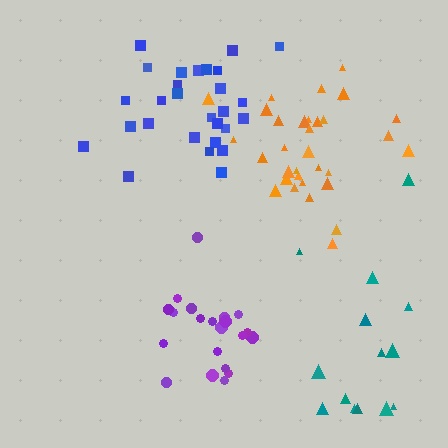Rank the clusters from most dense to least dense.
purple, orange, blue, teal.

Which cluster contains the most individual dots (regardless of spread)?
Orange (32).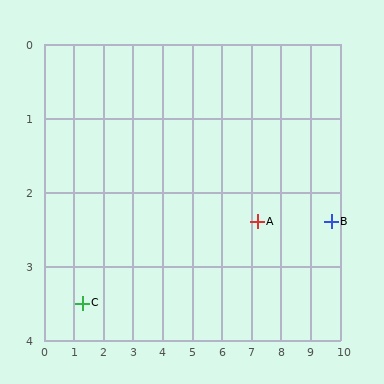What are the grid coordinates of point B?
Point B is at approximately (9.7, 2.4).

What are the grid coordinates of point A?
Point A is at approximately (7.2, 2.4).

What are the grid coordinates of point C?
Point C is at approximately (1.3, 3.5).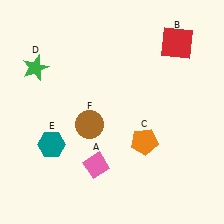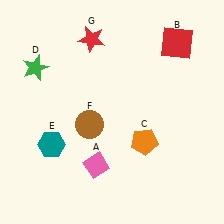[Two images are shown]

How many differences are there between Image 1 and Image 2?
There is 1 difference between the two images.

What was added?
A red star (G) was added in Image 2.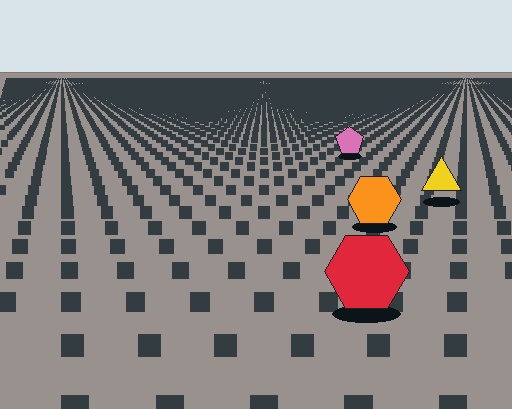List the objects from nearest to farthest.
From nearest to farthest: the red hexagon, the orange hexagon, the yellow triangle, the pink pentagon.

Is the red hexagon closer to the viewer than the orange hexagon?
Yes. The red hexagon is closer — you can tell from the texture gradient: the ground texture is coarser near it.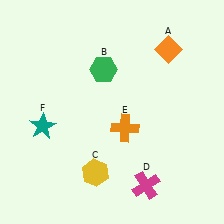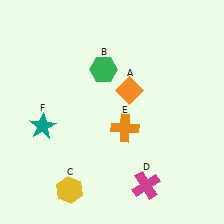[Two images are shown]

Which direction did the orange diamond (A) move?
The orange diamond (A) moved down.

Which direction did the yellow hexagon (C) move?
The yellow hexagon (C) moved left.